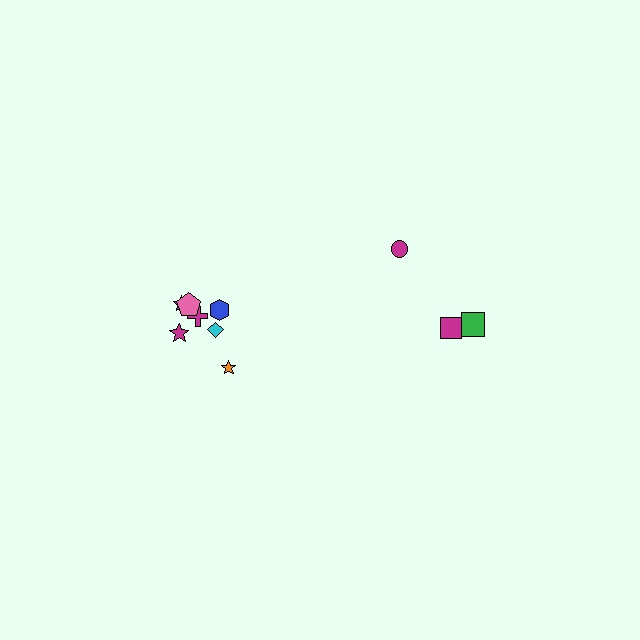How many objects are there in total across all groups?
There are 11 objects.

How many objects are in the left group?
There are 7 objects.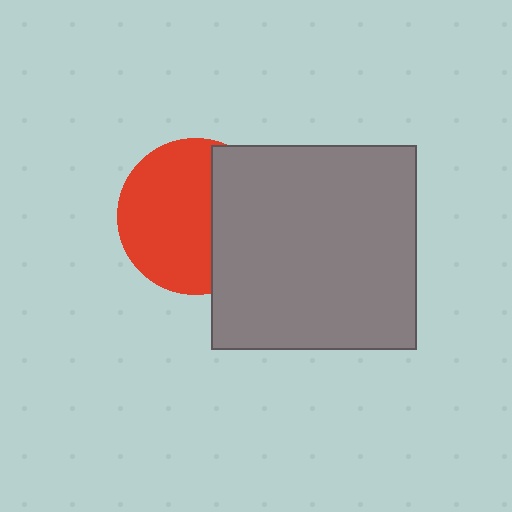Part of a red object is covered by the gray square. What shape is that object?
It is a circle.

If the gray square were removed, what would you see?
You would see the complete red circle.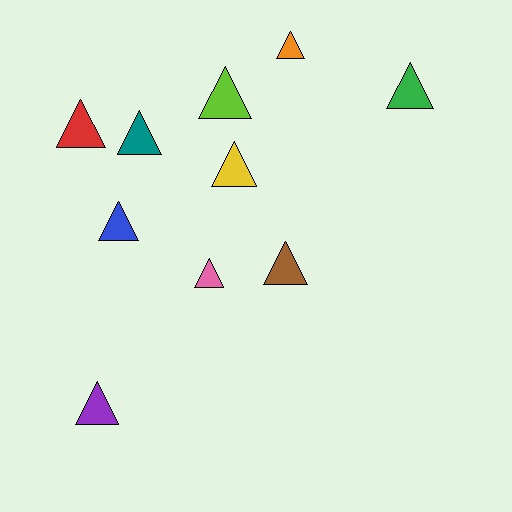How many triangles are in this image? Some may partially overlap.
There are 10 triangles.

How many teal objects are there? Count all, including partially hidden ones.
There is 1 teal object.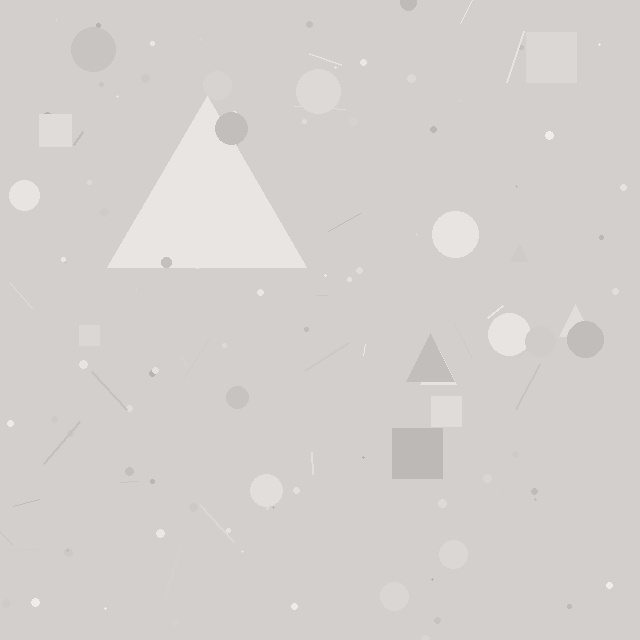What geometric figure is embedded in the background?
A triangle is embedded in the background.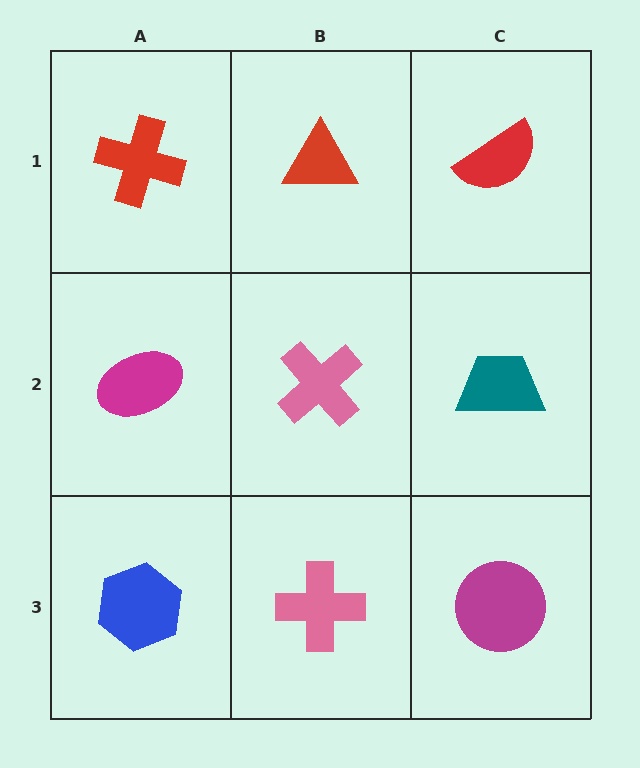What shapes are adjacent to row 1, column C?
A teal trapezoid (row 2, column C), a red triangle (row 1, column B).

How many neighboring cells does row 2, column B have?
4.